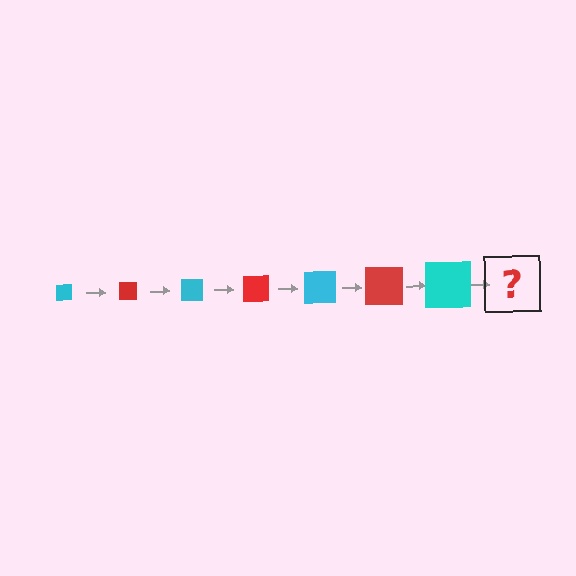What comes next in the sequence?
The next element should be a red square, larger than the previous one.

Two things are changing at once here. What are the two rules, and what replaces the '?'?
The two rules are that the square grows larger each step and the color cycles through cyan and red. The '?' should be a red square, larger than the previous one.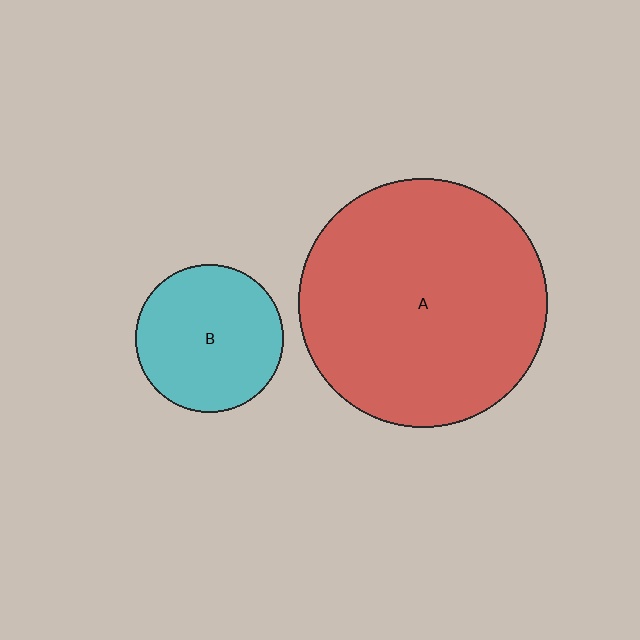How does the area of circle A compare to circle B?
Approximately 2.8 times.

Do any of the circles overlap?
No, none of the circles overlap.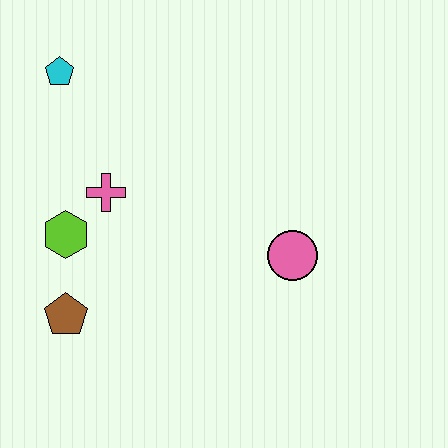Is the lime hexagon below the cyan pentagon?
Yes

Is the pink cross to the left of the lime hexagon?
No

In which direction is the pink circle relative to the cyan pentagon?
The pink circle is to the right of the cyan pentagon.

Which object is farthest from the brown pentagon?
The cyan pentagon is farthest from the brown pentagon.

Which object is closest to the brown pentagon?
The lime hexagon is closest to the brown pentagon.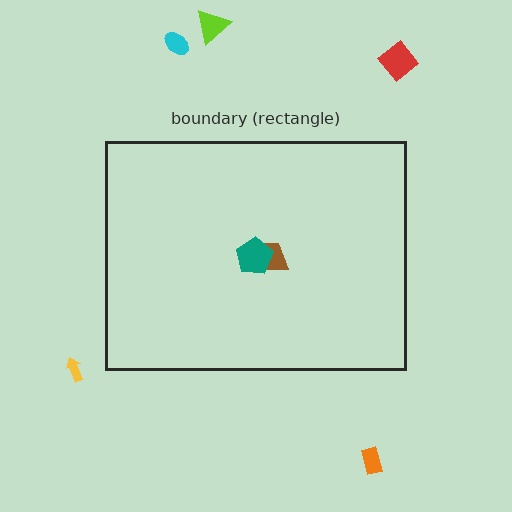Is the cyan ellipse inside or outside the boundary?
Outside.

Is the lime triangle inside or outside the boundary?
Outside.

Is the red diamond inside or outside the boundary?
Outside.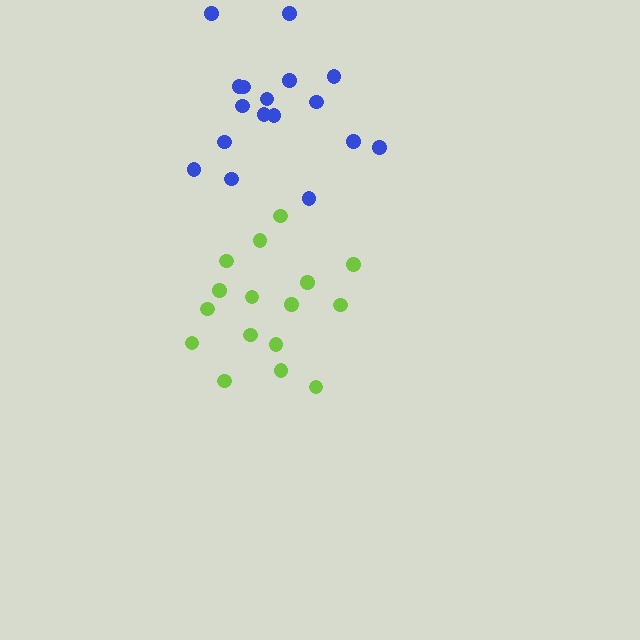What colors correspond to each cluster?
The clusters are colored: blue, lime.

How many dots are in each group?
Group 1: 17 dots, Group 2: 16 dots (33 total).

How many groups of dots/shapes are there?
There are 2 groups.